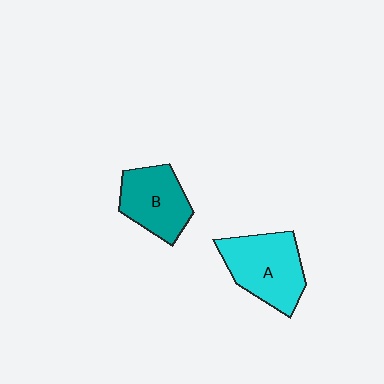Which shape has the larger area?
Shape A (cyan).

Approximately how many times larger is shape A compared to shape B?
Approximately 1.2 times.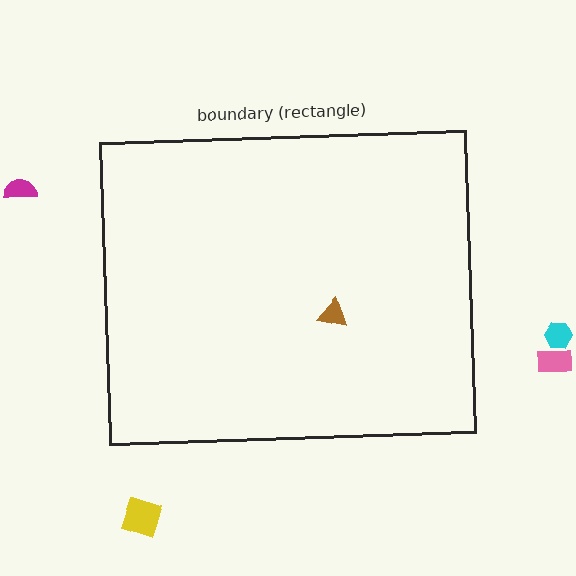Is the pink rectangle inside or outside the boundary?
Outside.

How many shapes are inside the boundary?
1 inside, 4 outside.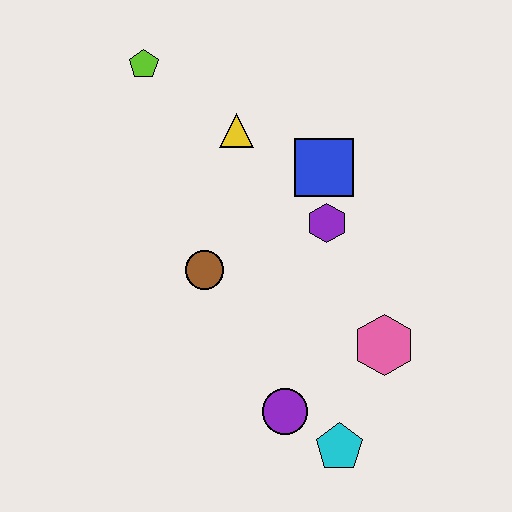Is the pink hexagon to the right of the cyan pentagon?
Yes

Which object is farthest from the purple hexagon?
The lime pentagon is farthest from the purple hexagon.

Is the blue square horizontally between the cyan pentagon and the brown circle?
Yes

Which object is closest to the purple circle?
The cyan pentagon is closest to the purple circle.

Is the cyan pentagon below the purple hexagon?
Yes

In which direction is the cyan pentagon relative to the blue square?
The cyan pentagon is below the blue square.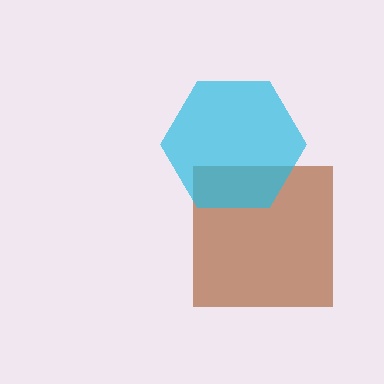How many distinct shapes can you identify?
There are 2 distinct shapes: a brown square, a cyan hexagon.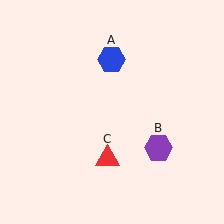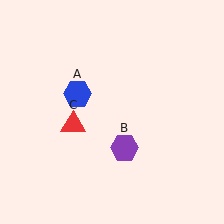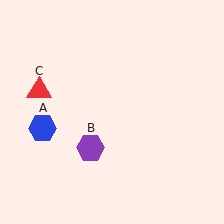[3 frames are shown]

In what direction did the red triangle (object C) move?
The red triangle (object C) moved up and to the left.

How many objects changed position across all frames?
3 objects changed position: blue hexagon (object A), purple hexagon (object B), red triangle (object C).